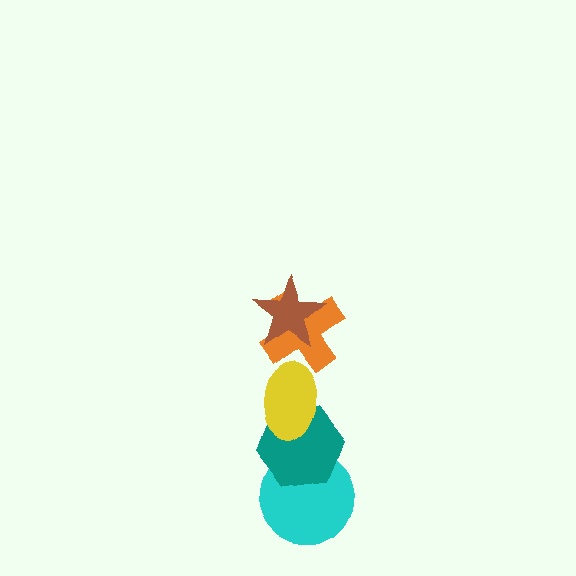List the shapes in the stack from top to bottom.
From top to bottom: the brown star, the orange cross, the yellow ellipse, the teal hexagon, the cyan circle.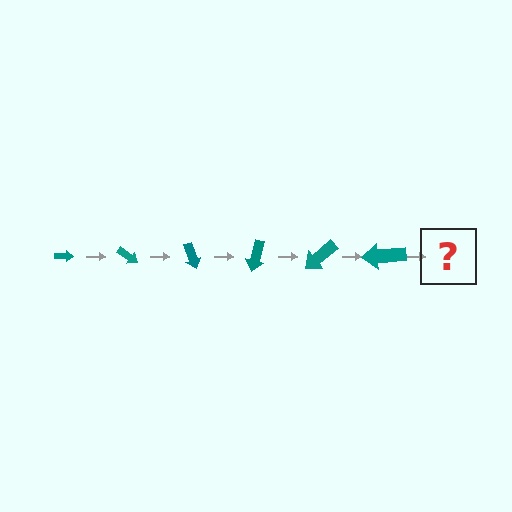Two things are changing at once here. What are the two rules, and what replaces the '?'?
The two rules are that the arrow grows larger each step and it rotates 35 degrees each step. The '?' should be an arrow, larger than the previous one and rotated 210 degrees from the start.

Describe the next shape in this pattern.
It should be an arrow, larger than the previous one and rotated 210 degrees from the start.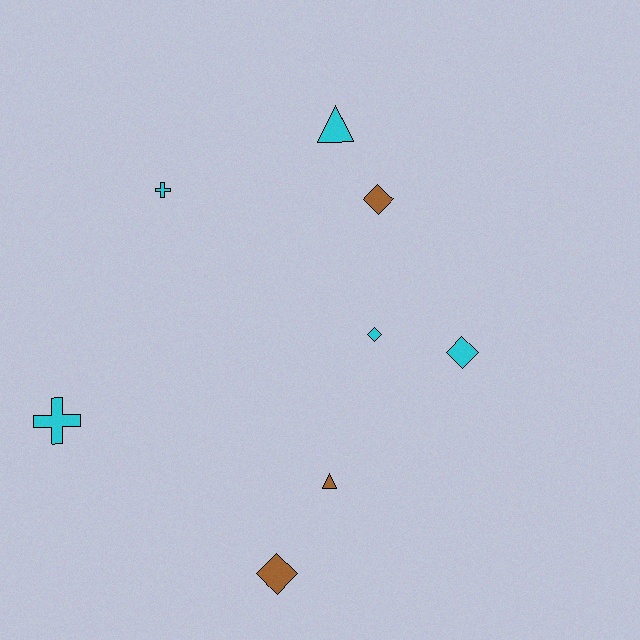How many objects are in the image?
There are 8 objects.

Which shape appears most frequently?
Diamond, with 4 objects.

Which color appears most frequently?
Cyan, with 5 objects.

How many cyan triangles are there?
There is 1 cyan triangle.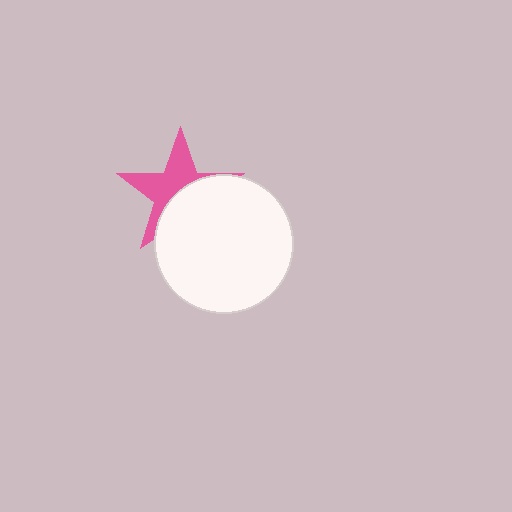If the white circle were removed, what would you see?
You would see the complete pink star.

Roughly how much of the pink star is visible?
About half of it is visible (roughly 50%).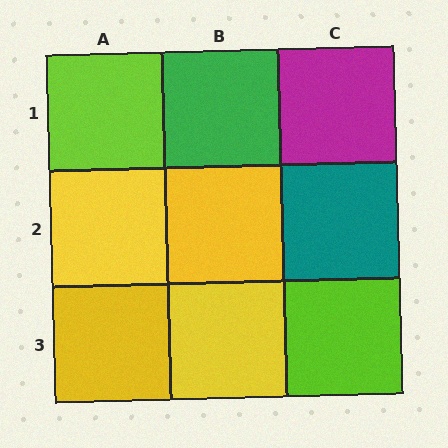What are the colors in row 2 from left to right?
Yellow, yellow, teal.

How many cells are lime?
2 cells are lime.